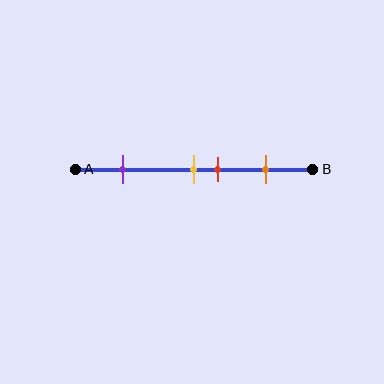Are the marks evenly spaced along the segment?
No, the marks are not evenly spaced.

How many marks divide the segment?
There are 4 marks dividing the segment.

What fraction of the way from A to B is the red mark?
The red mark is approximately 60% (0.6) of the way from A to B.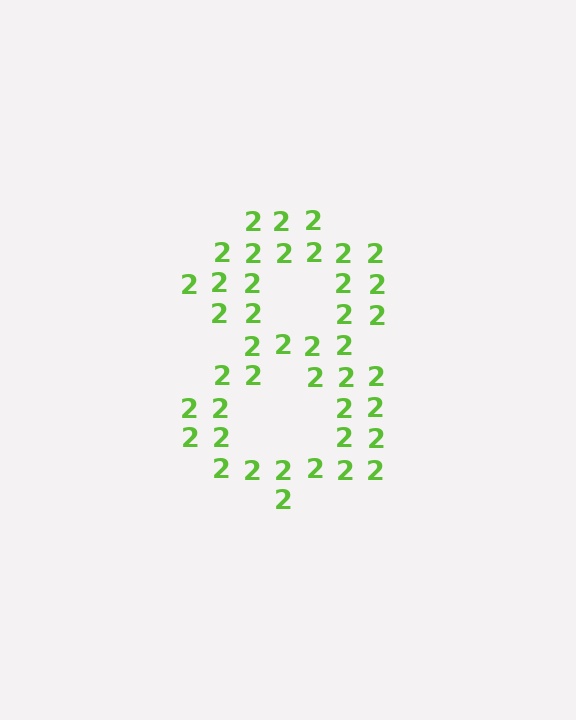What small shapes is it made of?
It is made of small digit 2's.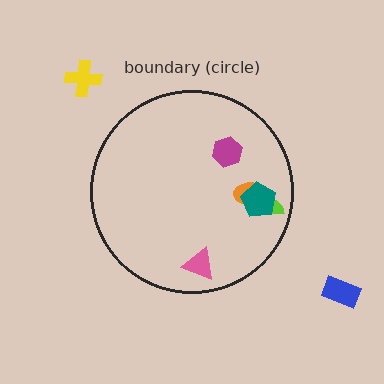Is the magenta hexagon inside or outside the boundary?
Inside.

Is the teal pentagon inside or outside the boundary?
Inside.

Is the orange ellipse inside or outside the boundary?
Inside.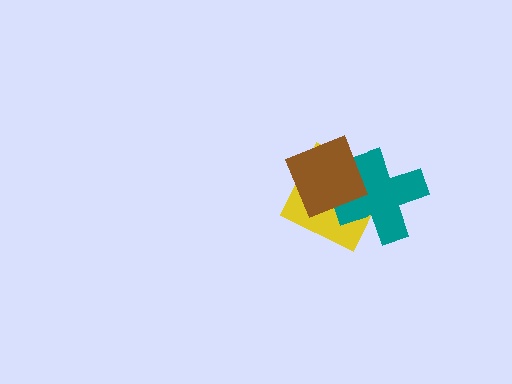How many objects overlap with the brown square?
2 objects overlap with the brown square.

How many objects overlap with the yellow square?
2 objects overlap with the yellow square.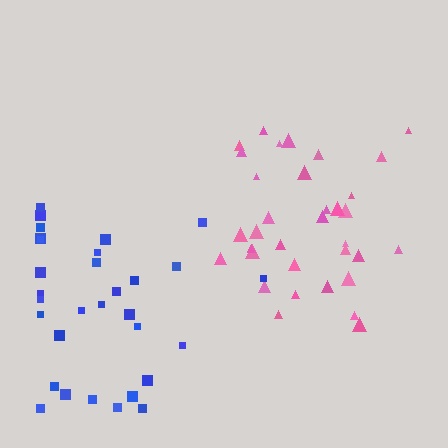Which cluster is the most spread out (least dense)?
Blue.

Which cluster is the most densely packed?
Pink.